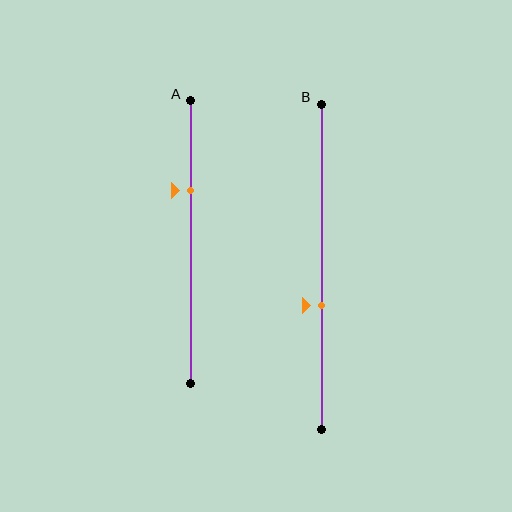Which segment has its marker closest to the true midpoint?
Segment B has its marker closest to the true midpoint.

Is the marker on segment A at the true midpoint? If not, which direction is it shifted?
No, the marker on segment A is shifted upward by about 18% of the segment length.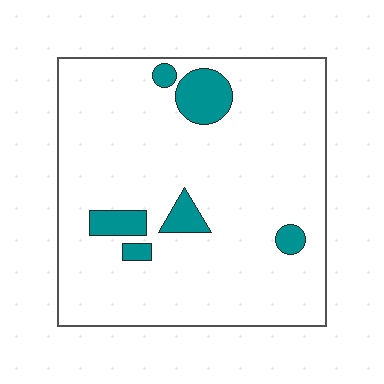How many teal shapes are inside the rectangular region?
6.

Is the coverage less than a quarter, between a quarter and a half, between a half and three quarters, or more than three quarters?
Less than a quarter.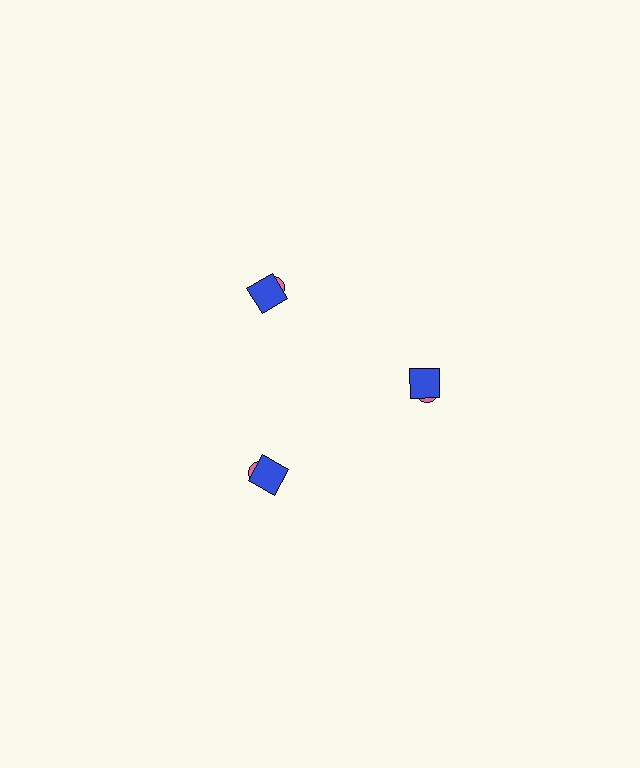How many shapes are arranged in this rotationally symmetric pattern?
There are 6 shapes, arranged in 3 groups of 2.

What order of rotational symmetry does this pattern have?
This pattern has 3-fold rotational symmetry.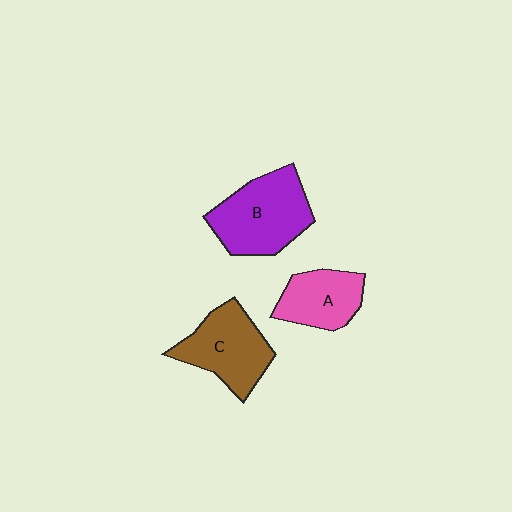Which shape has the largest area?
Shape B (purple).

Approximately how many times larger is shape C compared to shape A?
Approximately 1.3 times.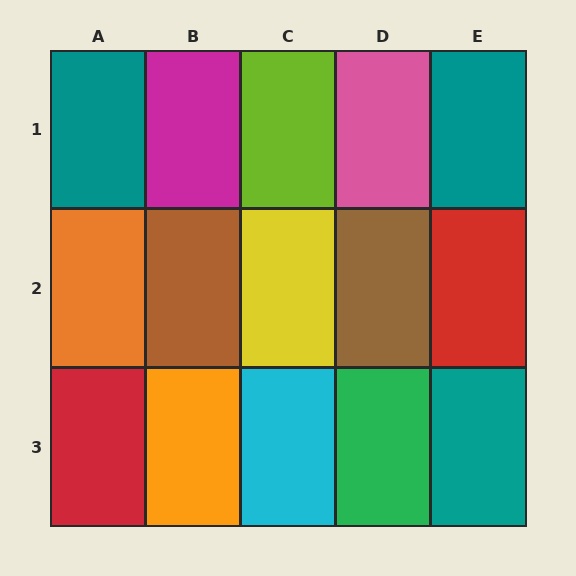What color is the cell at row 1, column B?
Magenta.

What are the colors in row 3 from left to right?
Red, orange, cyan, green, teal.